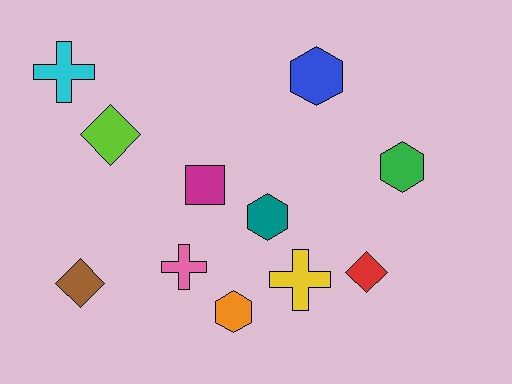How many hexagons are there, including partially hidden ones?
There are 4 hexagons.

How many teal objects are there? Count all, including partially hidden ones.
There is 1 teal object.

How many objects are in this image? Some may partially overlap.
There are 11 objects.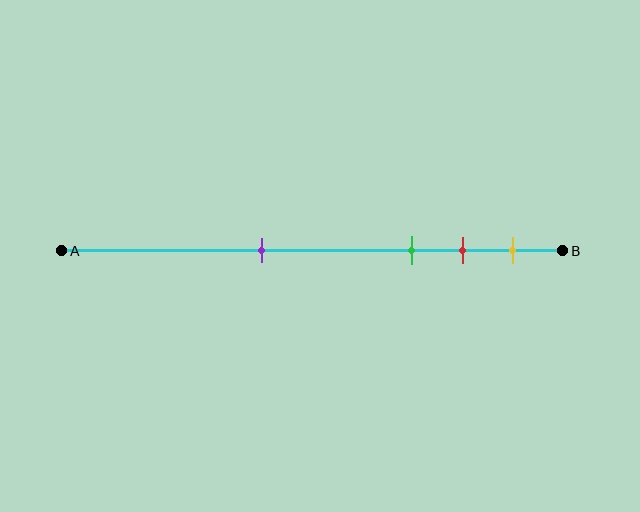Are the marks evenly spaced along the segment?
No, the marks are not evenly spaced.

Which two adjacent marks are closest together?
The red and yellow marks are the closest adjacent pair.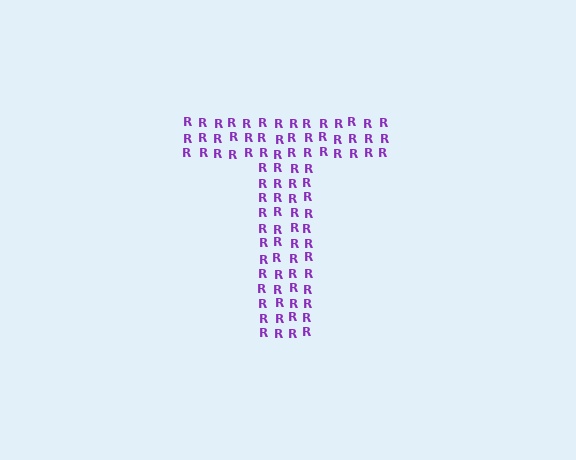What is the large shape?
The large shape is the letter T.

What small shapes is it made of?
It is made of small letter R's.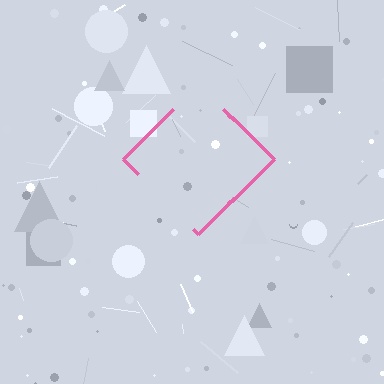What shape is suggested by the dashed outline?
The dashed outline suggests a diamond.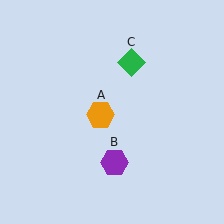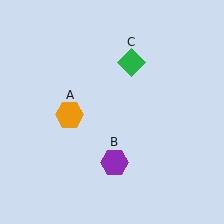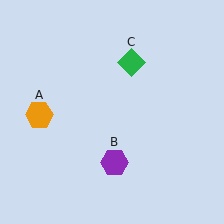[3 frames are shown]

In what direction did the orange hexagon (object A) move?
The orange hexagon (object A) moved left.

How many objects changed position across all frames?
1 object changed position: orange hexagon (object A).